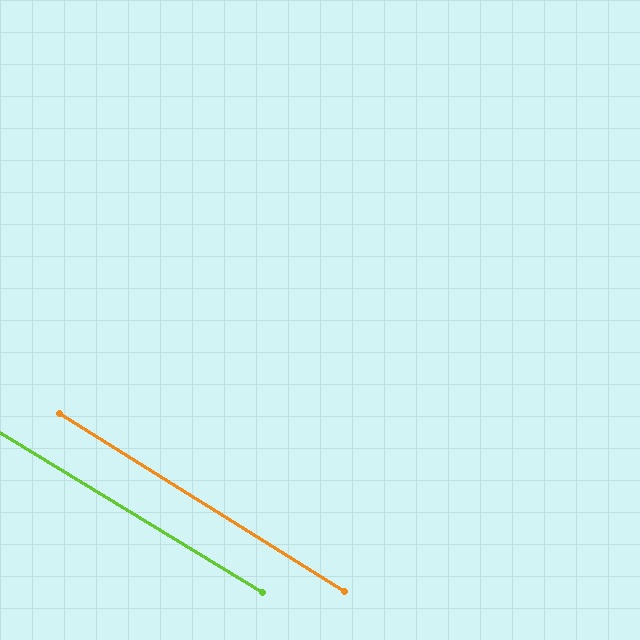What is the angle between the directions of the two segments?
Approximately 1 degree.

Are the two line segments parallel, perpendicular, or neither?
Parallel — their directions differ by only 0.7°.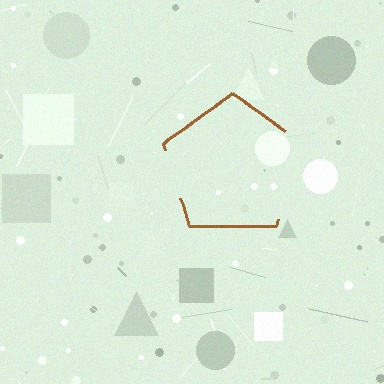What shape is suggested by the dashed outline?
The dashed outline suggests a pentagon.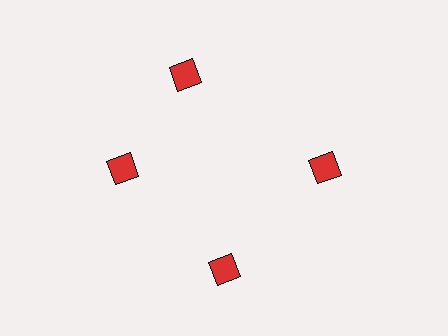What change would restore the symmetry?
The symmetry would be restored by rotating it back into even spacing with its neighbors so that all 4 diamonds sit at equal angles and equal distance from the center.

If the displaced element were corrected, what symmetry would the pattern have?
It would have 4-fold rotational symmetry — the pattern would map onto itself every 90 degrees.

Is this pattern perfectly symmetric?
No. The 4 red diamonds are arranged in a ring, but one element near the 12 o'clock position is rotated out of alignment along the ring, breaking the 4-fold rotational symmetry.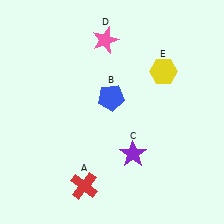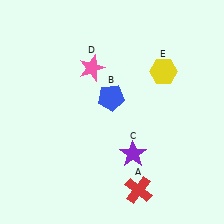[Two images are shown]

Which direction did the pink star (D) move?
The pink star (D) moved down.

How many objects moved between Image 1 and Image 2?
2 objects moved between the two images.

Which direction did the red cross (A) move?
The red cross (A) moved right.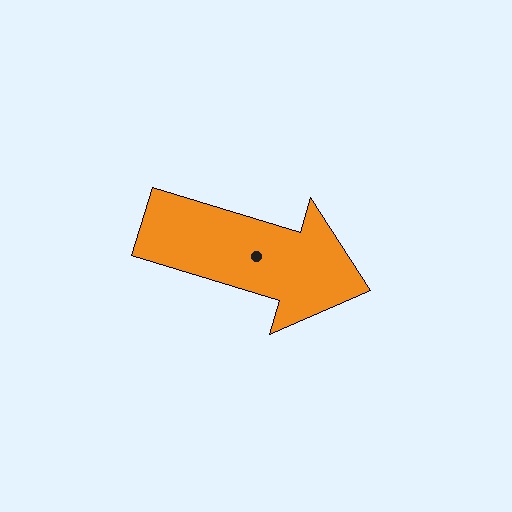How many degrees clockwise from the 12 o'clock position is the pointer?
Approximately 107 degrees.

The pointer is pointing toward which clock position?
Roughly 4 o'clock.